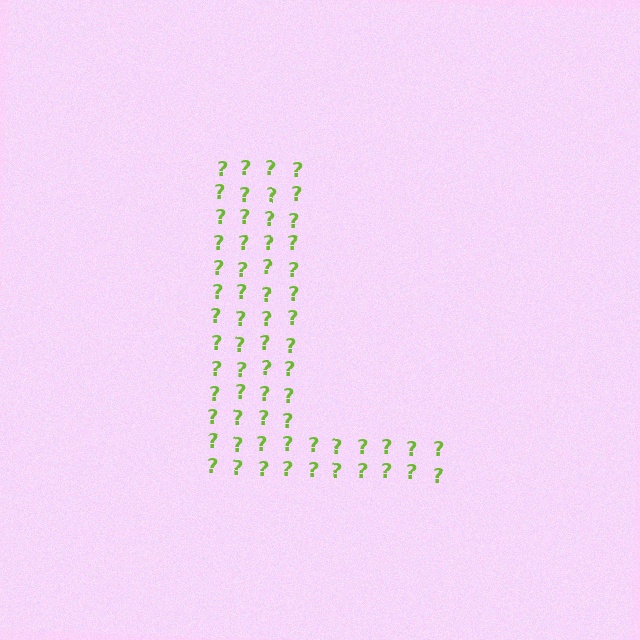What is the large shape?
The large shape is the letter L.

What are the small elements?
The small elements are question marks.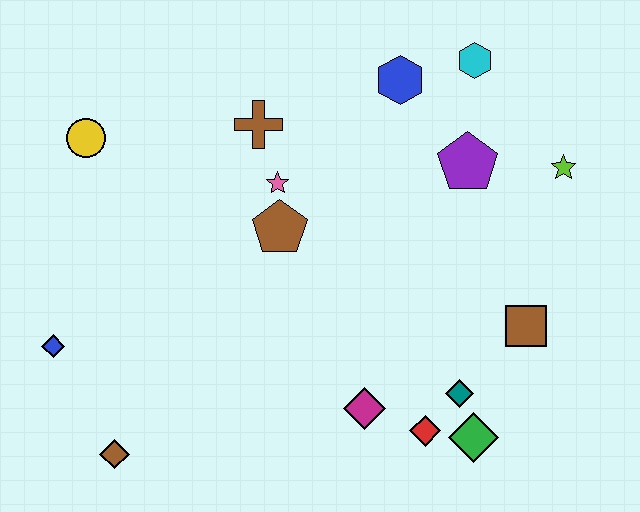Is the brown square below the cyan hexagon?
Yes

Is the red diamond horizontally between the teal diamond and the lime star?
No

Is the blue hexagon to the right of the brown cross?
Yes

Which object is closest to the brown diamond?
The blue diamond is closest to the brown diamond.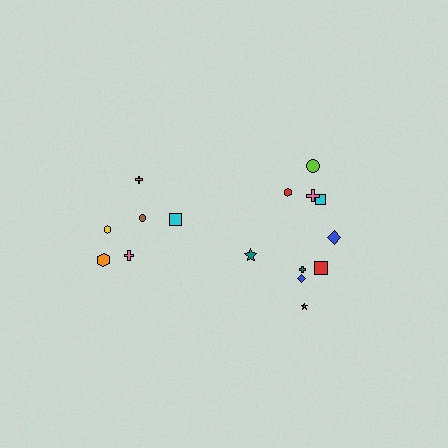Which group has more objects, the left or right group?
The right group.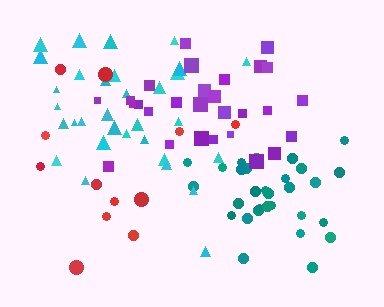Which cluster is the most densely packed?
Teal.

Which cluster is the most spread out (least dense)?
Red.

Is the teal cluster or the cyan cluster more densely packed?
Teal.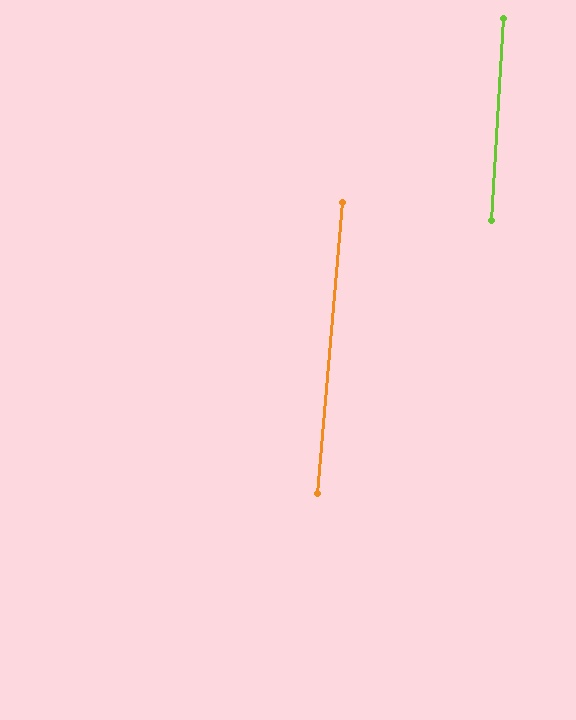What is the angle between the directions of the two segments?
Approximately 1 degree.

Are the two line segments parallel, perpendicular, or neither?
Parallel — their directions differ by only 1.5°.